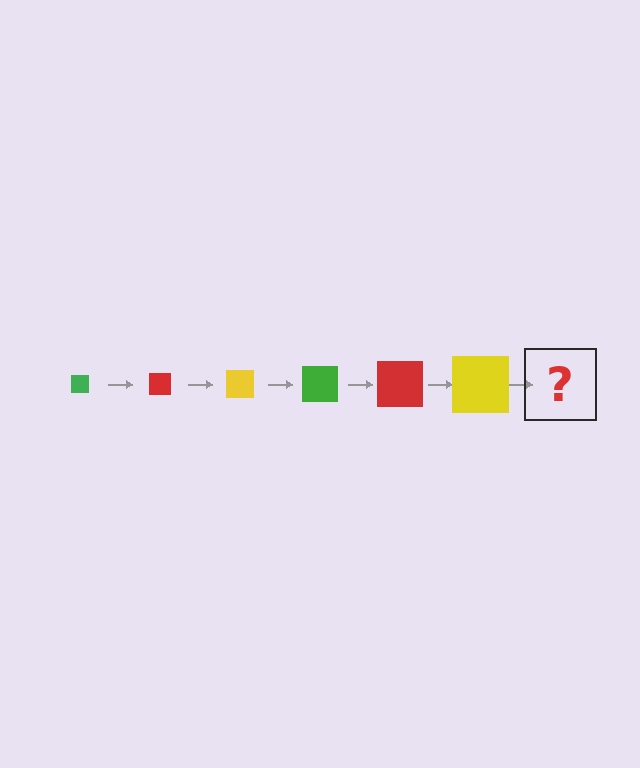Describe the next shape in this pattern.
It should be a green square, larger than the previous one.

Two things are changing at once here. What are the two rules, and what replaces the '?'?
The two rules are that the square grows larger each step and the color cycles through green, red, and yellow. The '?' should be a green square, larger than the previous one.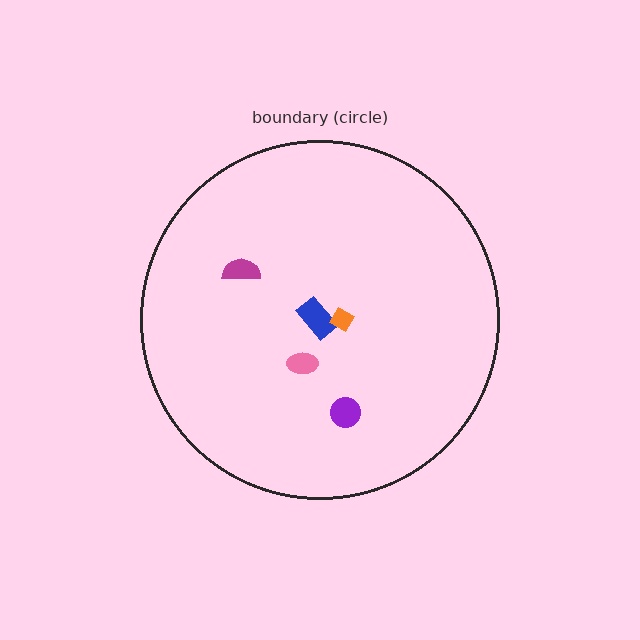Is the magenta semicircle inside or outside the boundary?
Inside.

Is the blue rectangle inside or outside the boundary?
Inside.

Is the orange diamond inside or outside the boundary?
Inside.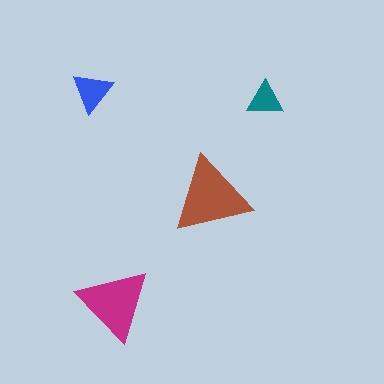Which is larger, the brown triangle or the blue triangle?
The brown one.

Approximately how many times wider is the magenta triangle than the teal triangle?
About 2 times wider.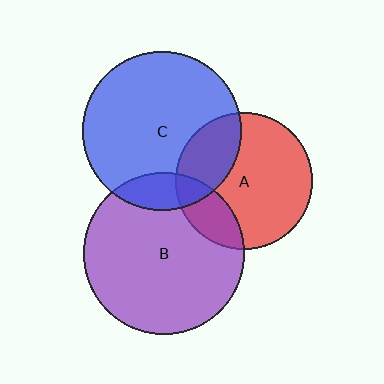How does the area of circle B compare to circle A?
Approximately 1.4 times.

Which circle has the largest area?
Circle B (purple).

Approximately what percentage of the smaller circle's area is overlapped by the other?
Approximately 25%.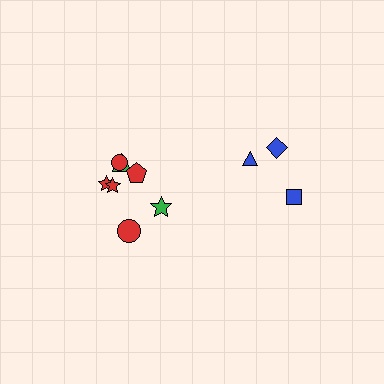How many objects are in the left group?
There are 7 objects.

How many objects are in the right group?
There are 3 objects.